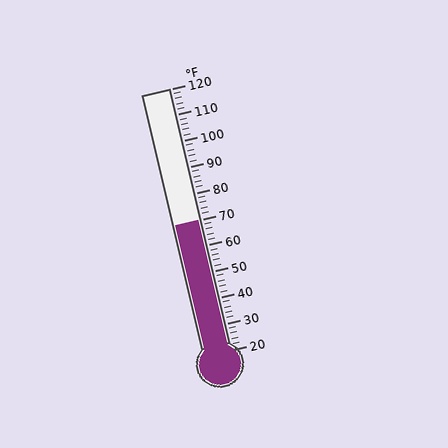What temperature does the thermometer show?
The thermometer shows approximately 70°F.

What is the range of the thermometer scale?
The thermometer scale ranges from 20°F to 120°F.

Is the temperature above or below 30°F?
The temperature is above 30°F.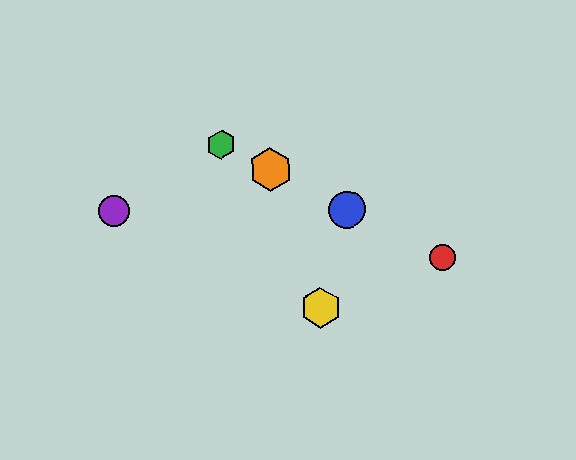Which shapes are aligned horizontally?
The blue circle, the purple circle are aligned horizontally.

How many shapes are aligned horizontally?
2 shapes (the blue circle, the purple circle) are aligned horizontally.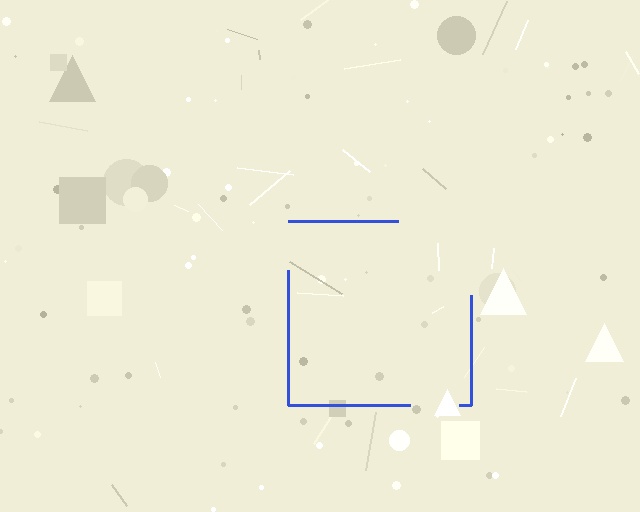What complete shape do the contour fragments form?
The contour fragments form a square.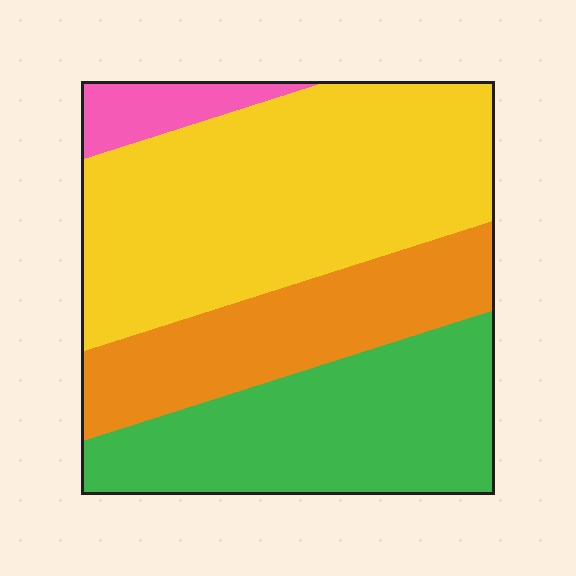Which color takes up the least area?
Pink, at roughly 5%.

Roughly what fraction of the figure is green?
Green covers about 30% of the figure.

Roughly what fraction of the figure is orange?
Orange covers around 20% of the figure.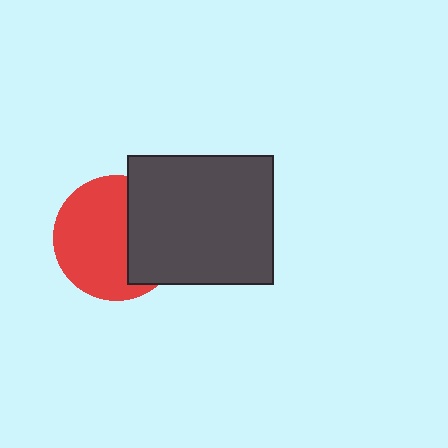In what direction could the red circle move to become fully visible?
The red circle could move left. That would shift it out from behind the dark gray rectangle entirely.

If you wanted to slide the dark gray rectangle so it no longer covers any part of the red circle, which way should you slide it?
Slide it right — that is the most direct way to separate the two shapes.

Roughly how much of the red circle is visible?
About half of it is visible (roughly 63%).